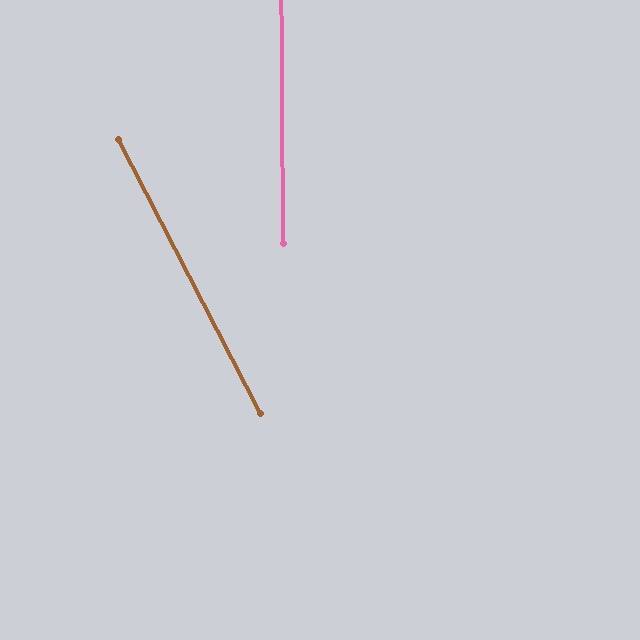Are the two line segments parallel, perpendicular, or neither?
Neither parallel nor perpendicular — they differ by about 27°.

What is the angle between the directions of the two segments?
Approximately 27 degrees.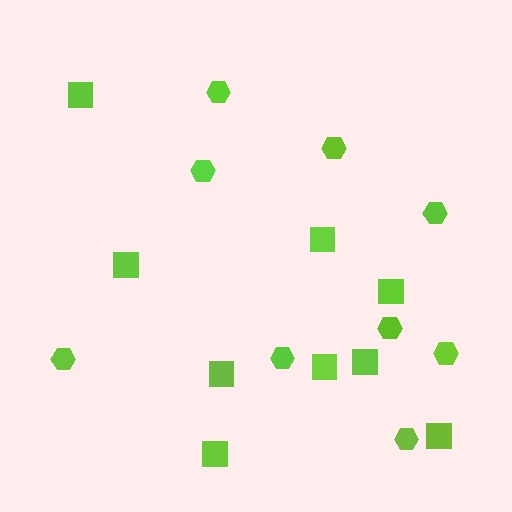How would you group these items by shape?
There are 2 groups: one group of squares (9) and one group of hexagons (9).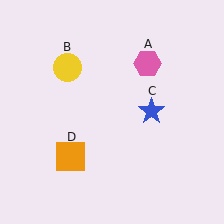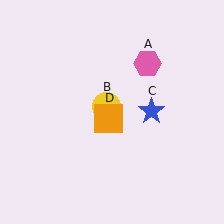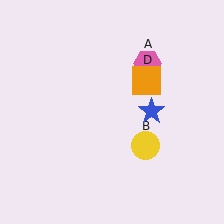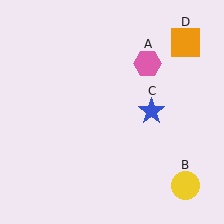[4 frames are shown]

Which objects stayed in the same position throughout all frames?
Pink hexagon (object A) and blue star (object C) remained stationary.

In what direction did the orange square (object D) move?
The orange square (object D) moved up and to the right.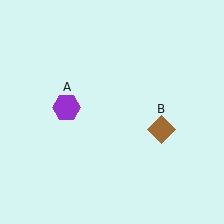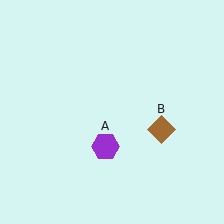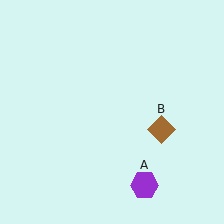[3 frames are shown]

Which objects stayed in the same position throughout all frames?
Brown diamond (object B) remained stationary.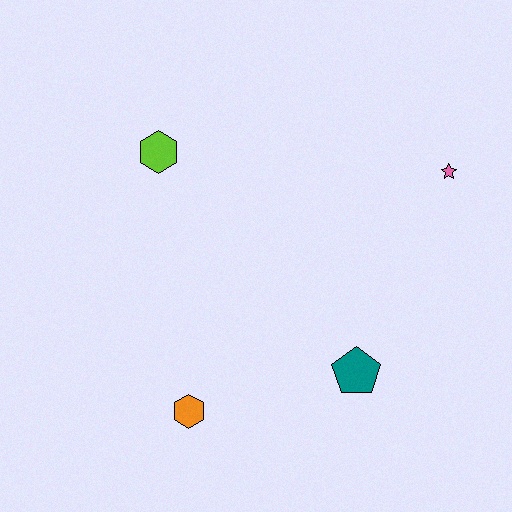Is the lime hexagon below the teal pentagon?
No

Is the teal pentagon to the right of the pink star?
No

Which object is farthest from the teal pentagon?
The lime hexagon is farthest from the teal pentagon.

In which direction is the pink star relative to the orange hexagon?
The pink star is to the right of the orange hexagon.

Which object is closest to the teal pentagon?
The orange hexagon is closest to the teal pentagon.